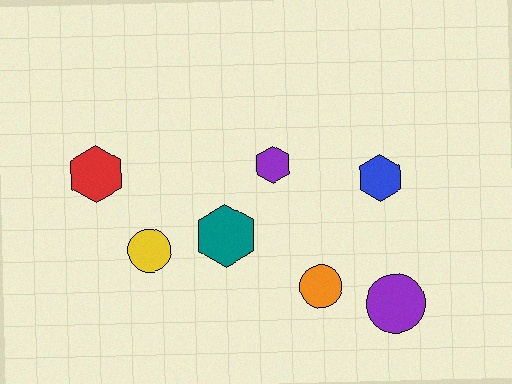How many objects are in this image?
There are 7 objects.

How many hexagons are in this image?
There are 4 hexagons.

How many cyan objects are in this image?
There are no cyan objects.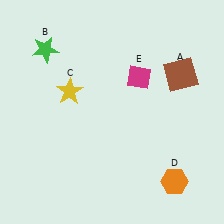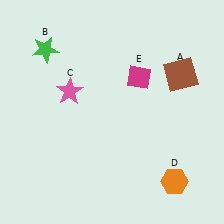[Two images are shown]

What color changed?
The star (C) changed from yellow in Image 1 to pink in Image 2.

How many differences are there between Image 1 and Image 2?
There is 1 difference between the two images.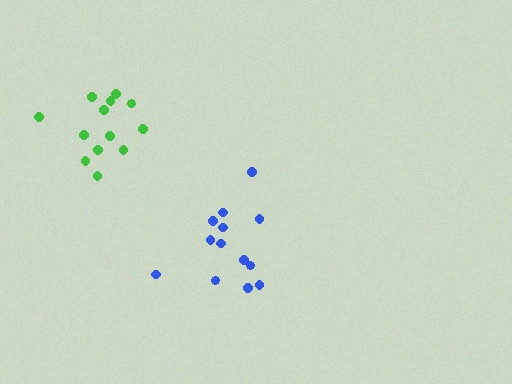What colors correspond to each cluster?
The clusters are colored: blue, green.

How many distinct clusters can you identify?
There are 2 distinct clusters.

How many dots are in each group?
Group 1: 13 dots, Group 2: 13 dots (26 total).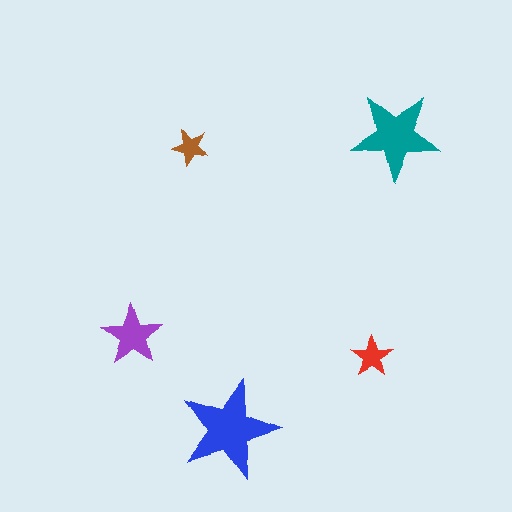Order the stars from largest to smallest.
the blue one, the teal one, the purple one, the red one, the brown one.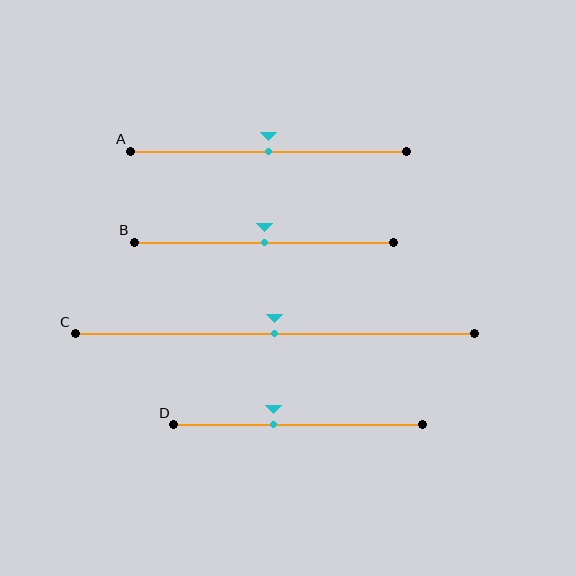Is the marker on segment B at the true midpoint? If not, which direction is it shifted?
Yes, the marker on segment B is at the true midpoint.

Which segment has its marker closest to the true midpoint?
Segment A has its marker closest to the true midpoint.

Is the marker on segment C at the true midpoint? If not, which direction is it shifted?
Yes, the marker on segment C is at the true midpoint.